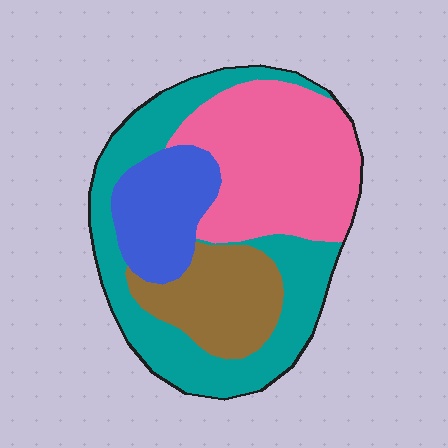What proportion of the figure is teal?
Teal takes up about one third (1/3) of the figure.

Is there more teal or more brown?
Teal.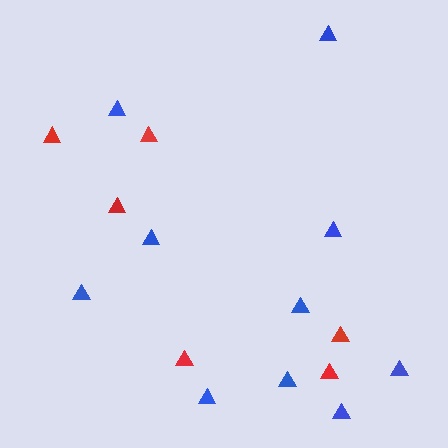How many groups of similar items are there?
There are 2 groups: one group of red triangles (6) and one group of blue triangles (10).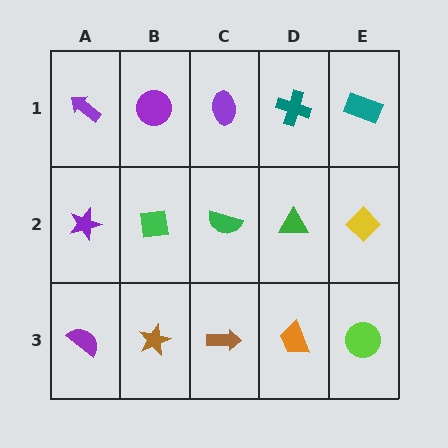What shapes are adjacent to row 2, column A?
A purple arrow (row 1, column A), a purple semicircle (row 3, column A), a green square (row 2, column B).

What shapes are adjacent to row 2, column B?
A purple circle (row 1, column B), a brown star (row 3, column B), a purple star (row 2, column A), a green semicircle (row 2, column C).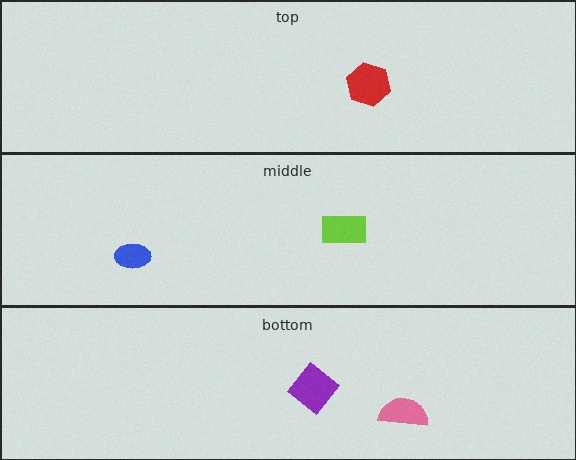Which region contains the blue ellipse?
The middle region.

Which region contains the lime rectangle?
The middle region.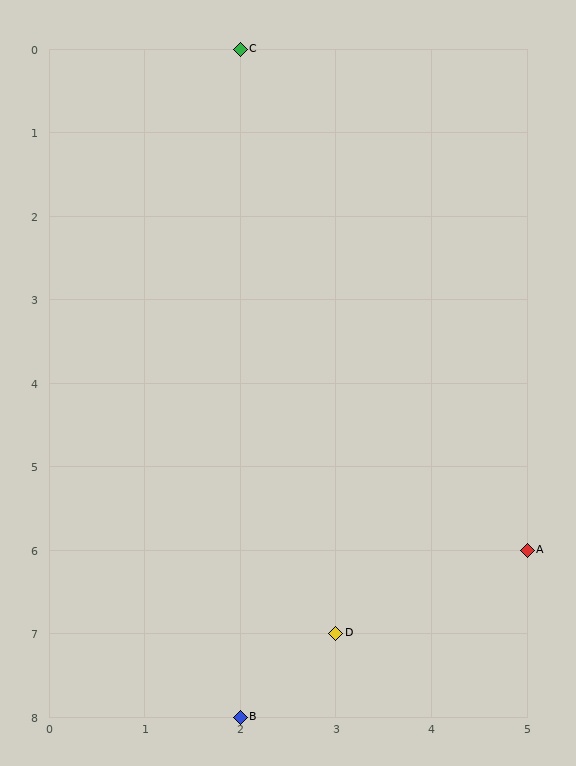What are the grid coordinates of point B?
Point B is at grid coordinates (2, 8).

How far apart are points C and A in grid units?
Points C and A are 3 columns and 6 rows apart (about 6.7 grid units diagonally).